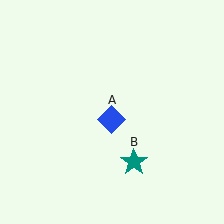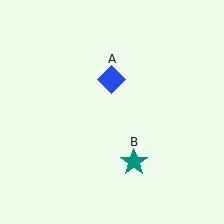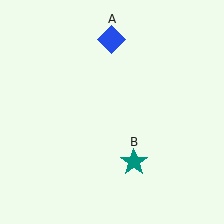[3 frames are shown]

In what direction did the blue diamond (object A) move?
The blue diamond (object A) moved up.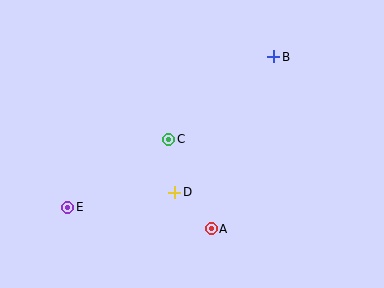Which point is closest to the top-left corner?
Point E is closest to the top-left corner.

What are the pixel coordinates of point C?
Point C is at (169, 139).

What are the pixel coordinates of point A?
Point A is at (211, 229).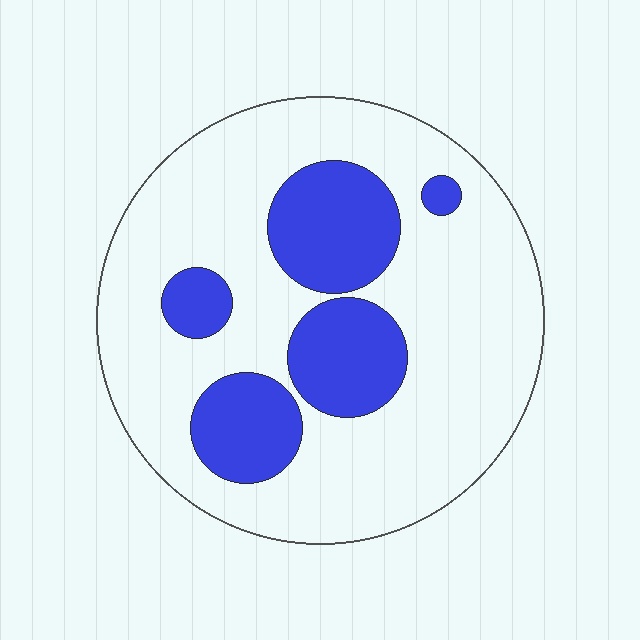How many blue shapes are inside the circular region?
5.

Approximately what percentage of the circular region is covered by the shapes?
Approximately 25%.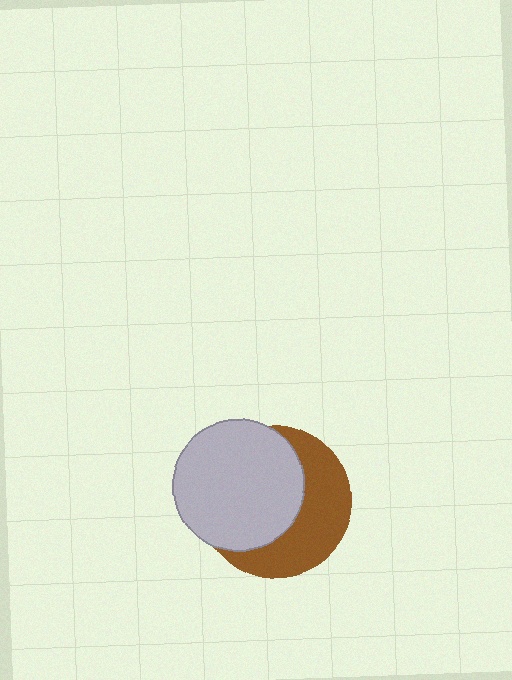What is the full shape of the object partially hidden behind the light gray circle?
The partially hidden object is a brown circle.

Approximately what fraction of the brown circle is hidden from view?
Roughly 56% of the brown circle is hidden behind the light gray circle.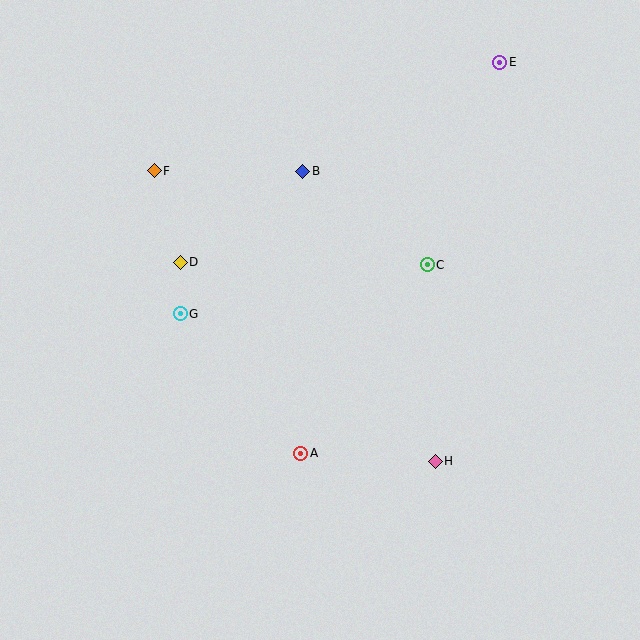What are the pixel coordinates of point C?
Point C is at (427, 265).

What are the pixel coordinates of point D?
Point D is at (180, 262).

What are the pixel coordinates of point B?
Point B is at (303, 171).